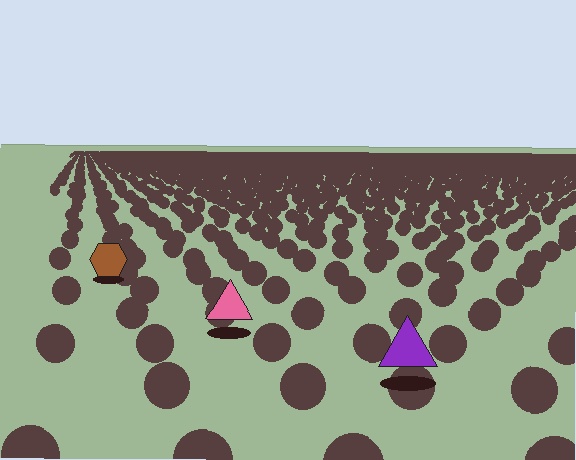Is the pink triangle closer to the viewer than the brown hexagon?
Yes. The pink triangle is closer — you can tell from the texture gradient: the ground texture is coarser near it.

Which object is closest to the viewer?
The purple triangle is closest. The texture marks near it are larger and more spread out.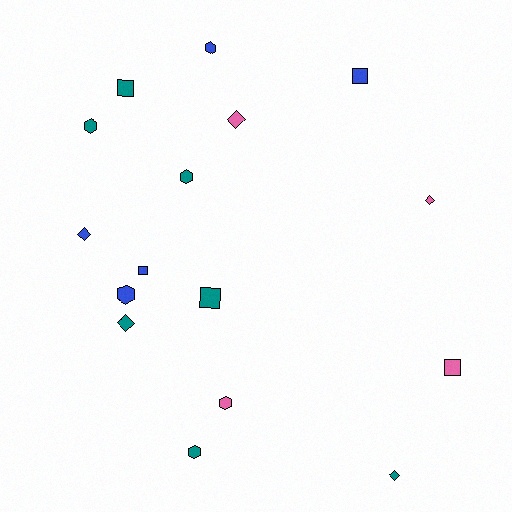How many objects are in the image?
There are 16 objects.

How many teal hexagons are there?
There are 3 teal hexagons.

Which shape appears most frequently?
Hexagon, with 6 objects.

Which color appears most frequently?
Teal, with 7 objects.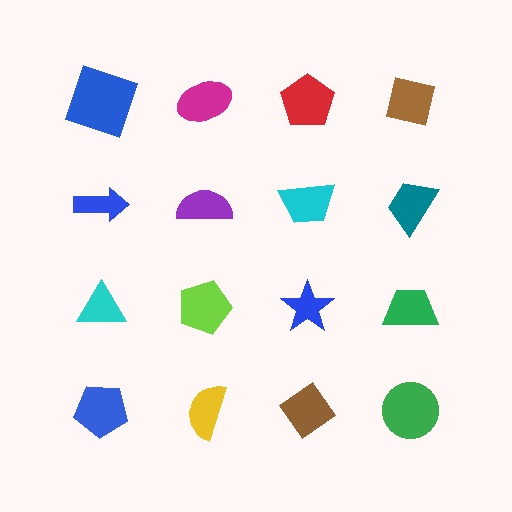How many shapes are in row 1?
4 shapes.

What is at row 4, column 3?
A brown diamond.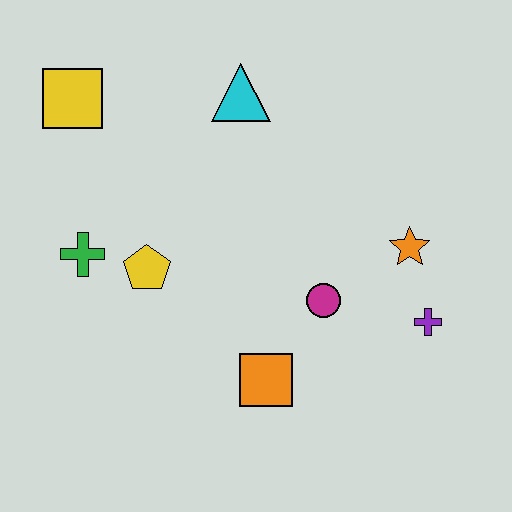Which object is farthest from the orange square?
The yellow square is farthest from the orange square.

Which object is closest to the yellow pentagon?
The green cross is closest to the yellow pentagon.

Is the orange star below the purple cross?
No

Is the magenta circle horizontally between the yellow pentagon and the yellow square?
No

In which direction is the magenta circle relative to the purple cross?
The magenta circle is to the left of the purple cross.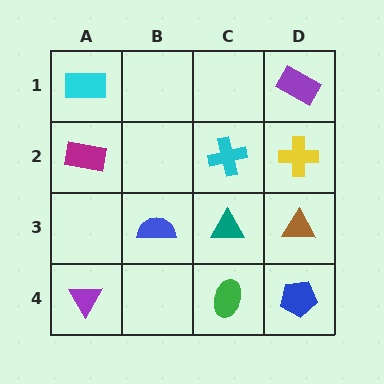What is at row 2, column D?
A yellow cross.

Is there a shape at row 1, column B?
No, that cell is empty.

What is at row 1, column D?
A purple rectangle.